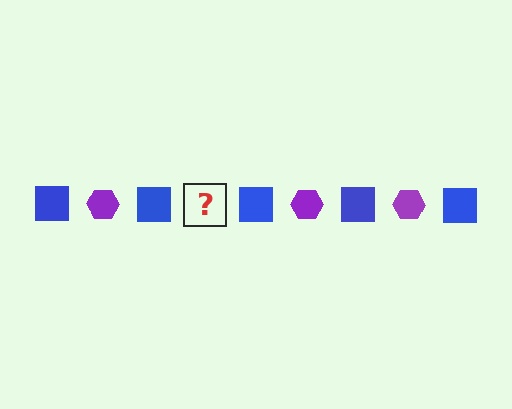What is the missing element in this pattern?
The missing element is a purple hexagon.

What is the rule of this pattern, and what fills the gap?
The rule is that the pattern alternates between blue square and purple hexagon. The gap should be filled with a purple hexagon.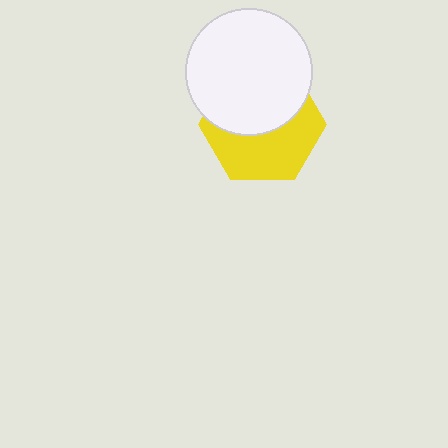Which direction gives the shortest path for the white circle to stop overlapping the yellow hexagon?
Moving up gives the shortest separation.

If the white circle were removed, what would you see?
You would see the complete yellow hexagon.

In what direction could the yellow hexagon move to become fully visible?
The yellow hexagon could move down. That would shift it out from behind the white circle entirely.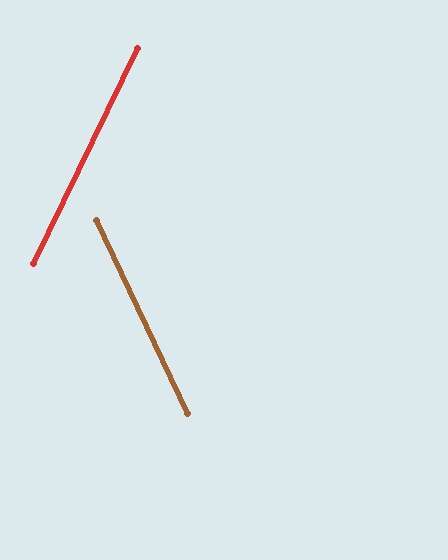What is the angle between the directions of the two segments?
Approximately 51 degrees.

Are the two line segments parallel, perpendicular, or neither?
Neither parallel nor perpendicular — they differ by about 51°.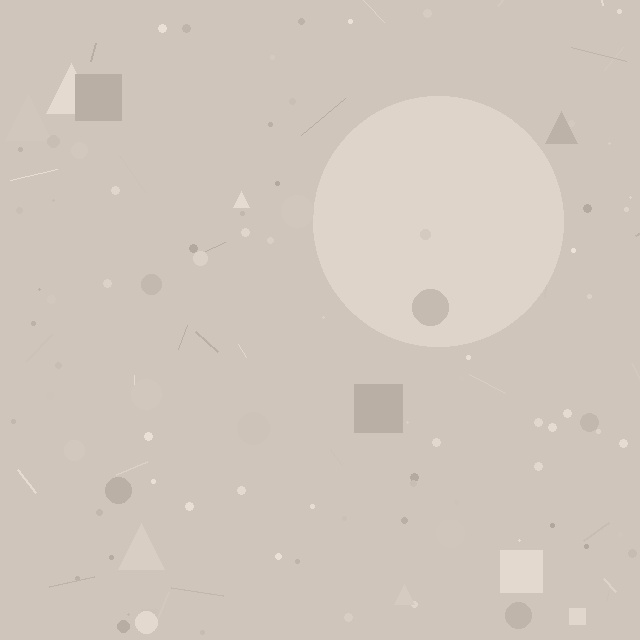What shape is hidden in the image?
A circle is hidden in the image.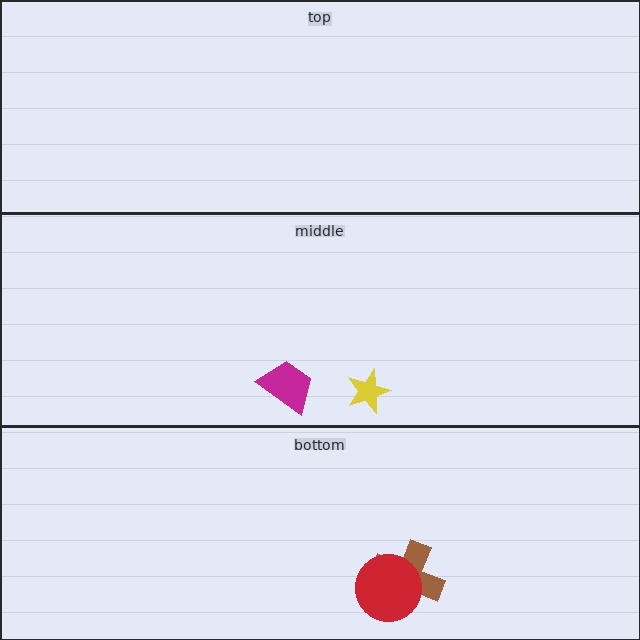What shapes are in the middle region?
The magenta trapezoid, the yellow star.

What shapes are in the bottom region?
The brown cross, the red circle.